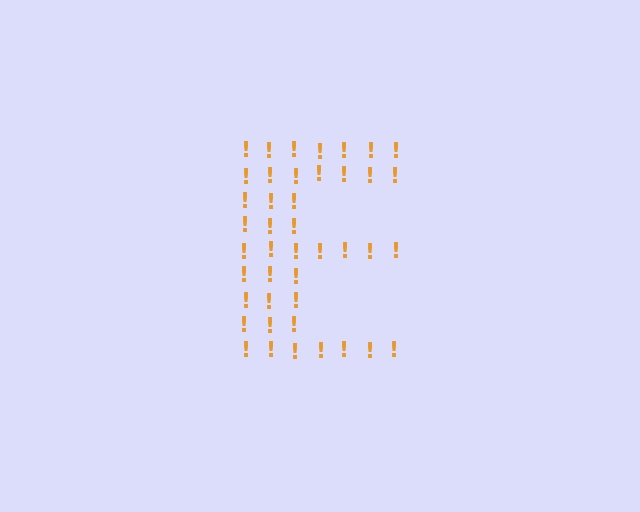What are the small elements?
The small elements are exclamation marks.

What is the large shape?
The large shape is the letter E.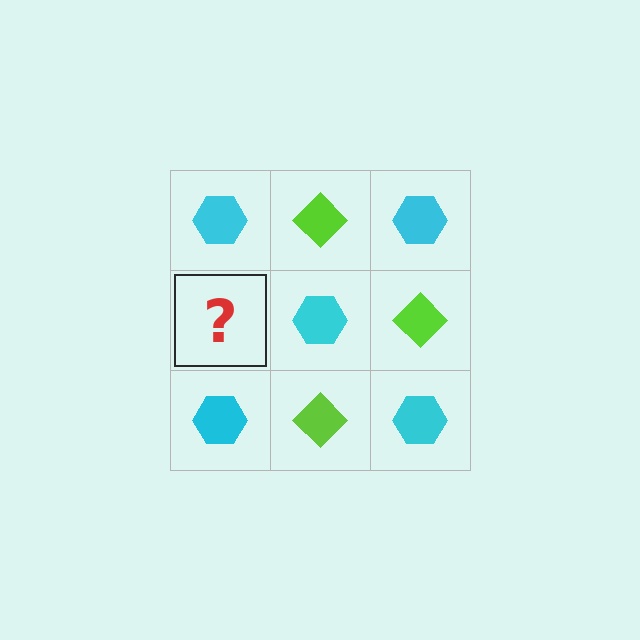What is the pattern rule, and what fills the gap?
The rule is that it alternates cyan hexagon and lime diamond in a checkerboard pattern. The gap should be filled with a lime diamond.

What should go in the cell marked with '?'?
The missing cell should contain a lime diamond.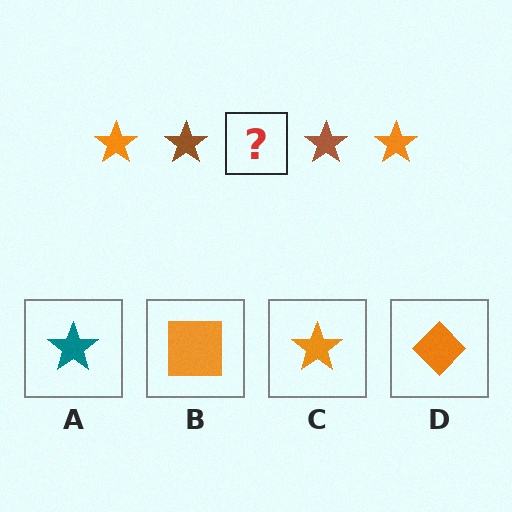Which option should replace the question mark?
Option C.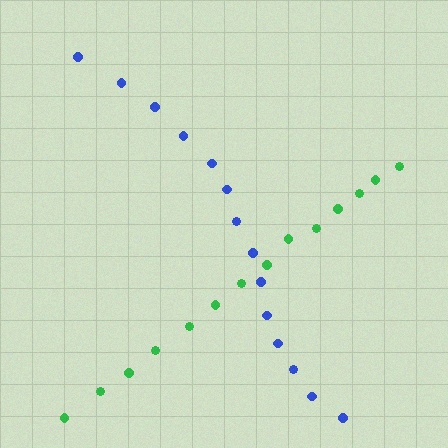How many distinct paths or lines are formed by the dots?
There are 2 distinct paths.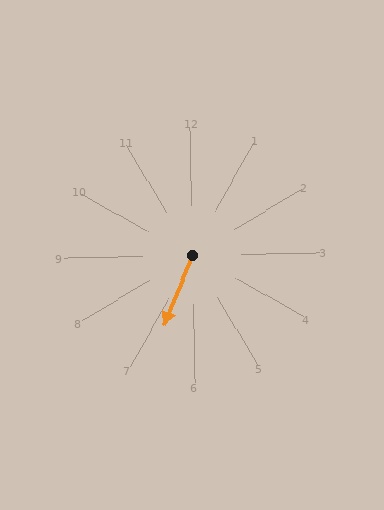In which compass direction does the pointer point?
Southwest.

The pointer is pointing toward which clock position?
Roughly 7 o'clock.